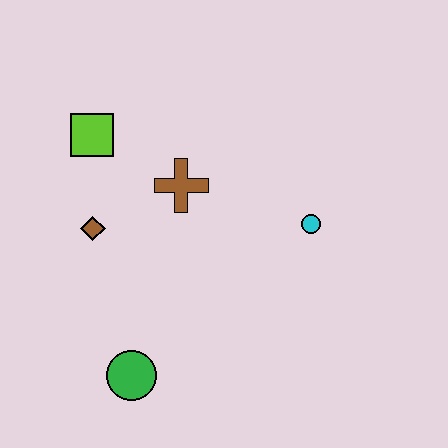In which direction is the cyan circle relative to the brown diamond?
The cyan circle is to the right of the brown diamond.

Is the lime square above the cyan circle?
Yes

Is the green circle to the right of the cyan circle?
No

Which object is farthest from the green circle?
The lime square is farthest from the green circle.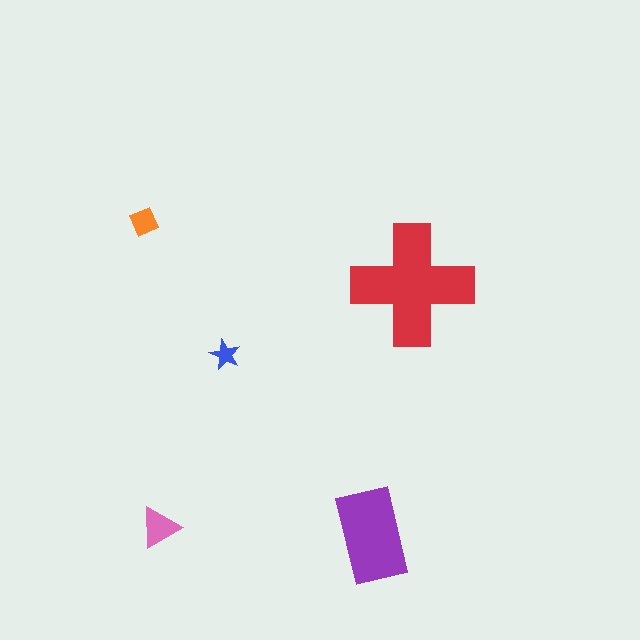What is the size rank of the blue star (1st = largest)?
5th.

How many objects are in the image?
There are 5 objects in the image.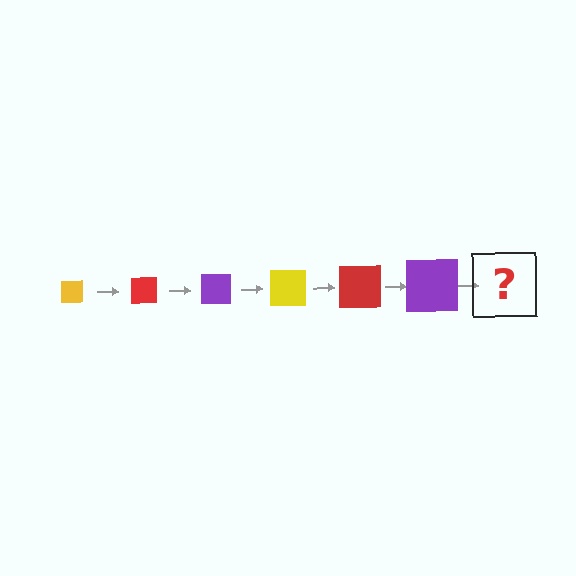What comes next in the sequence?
The next element should be a yellow square, larger than the previous one.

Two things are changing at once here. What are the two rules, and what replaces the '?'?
The two rules are that the square grows larger each step and the color cycles through yellow, red, and purple. The '?' should be a yellow square, larger than the previous one.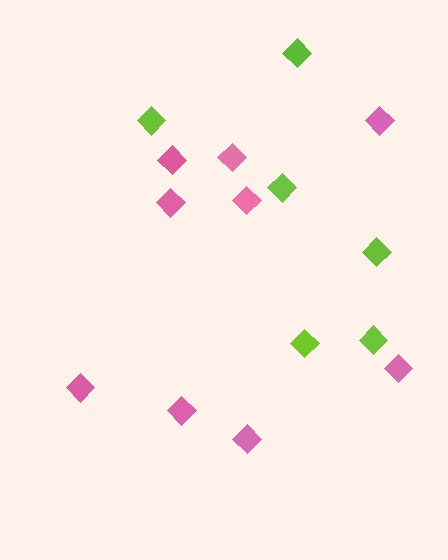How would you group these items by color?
There are 2 groups: one group of pink diamonds (9) and one group of lime diamonds (6).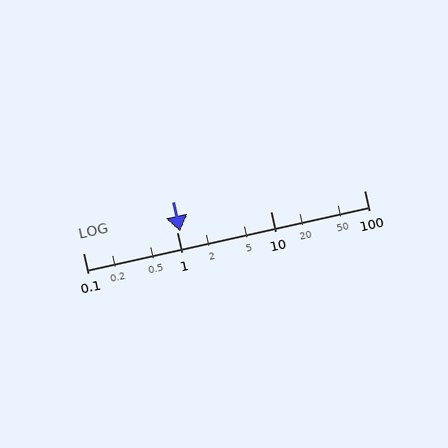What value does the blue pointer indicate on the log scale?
The pointer indicates approximately 1.1.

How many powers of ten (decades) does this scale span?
The scale spans 3 decades, from 0.1 to 100.